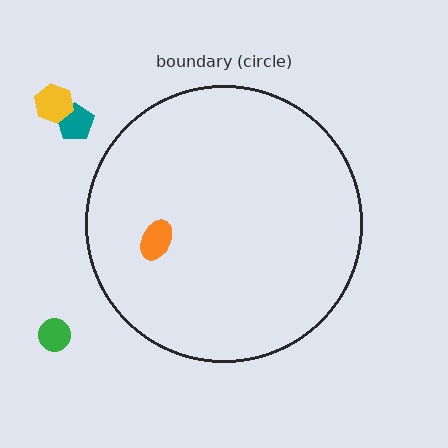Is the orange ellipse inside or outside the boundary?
Inside.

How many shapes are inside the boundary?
1 inside, 3 outside.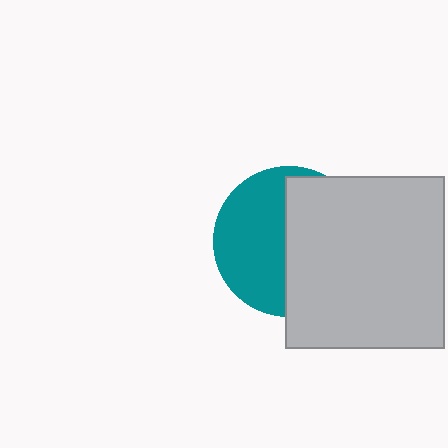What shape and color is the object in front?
The object in front is a light gray rectangle.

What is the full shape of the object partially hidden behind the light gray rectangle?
The partially hidden object is a teal circle.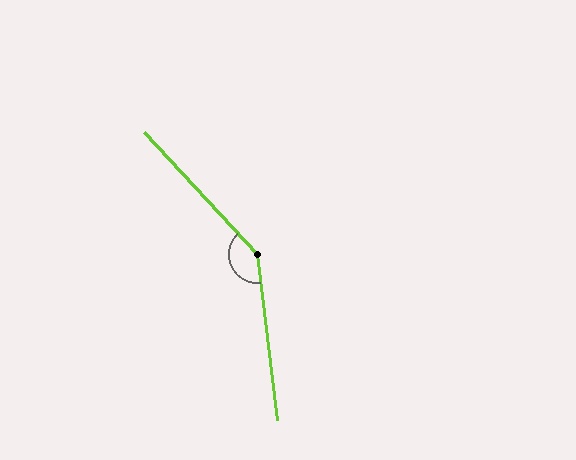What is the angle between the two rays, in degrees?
Approximately 144 degrees.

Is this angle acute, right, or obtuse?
It is obtuse.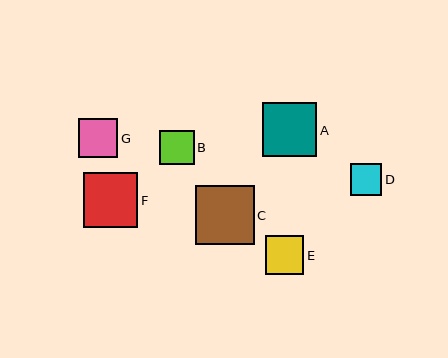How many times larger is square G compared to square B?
Square G is approximately 1.1 times the size of square B.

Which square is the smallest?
Square D is the smallest with a size of approximately 32 pixels.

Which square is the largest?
Square C is the largest with a size of approximately 59 pixels.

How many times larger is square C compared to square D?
Square C is approximately 1.9 times the size of square D.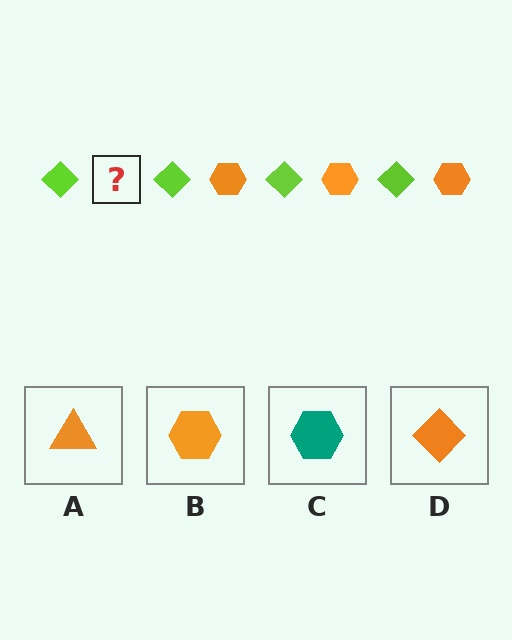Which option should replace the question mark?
Option B.